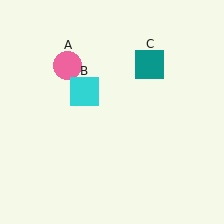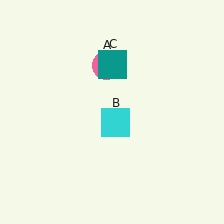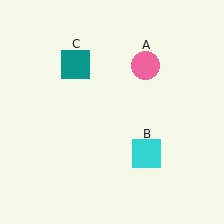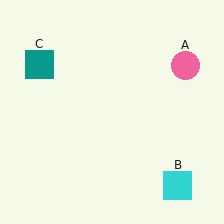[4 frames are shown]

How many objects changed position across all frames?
3 objects changed position: pink circle (object A), cyan square (object B), teal square (object C).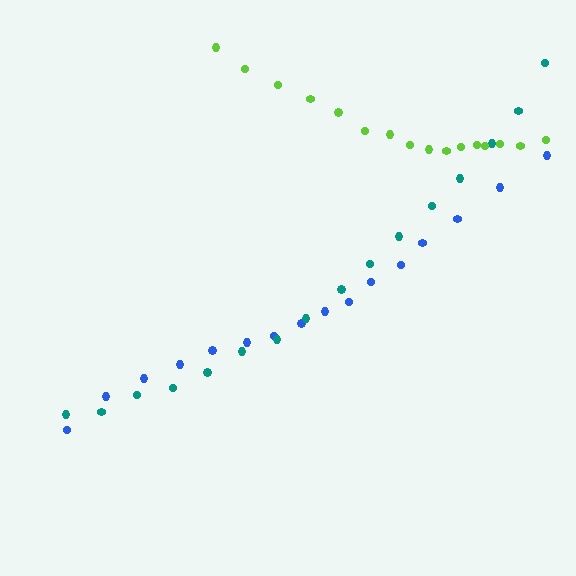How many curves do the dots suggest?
There are 3 distinct paths.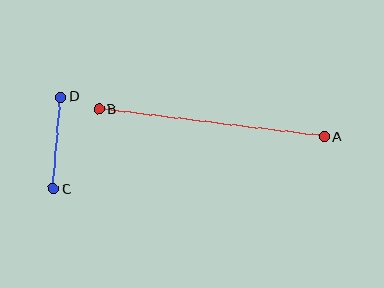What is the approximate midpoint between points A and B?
The midpoint is at approximately (211, 123) pixels.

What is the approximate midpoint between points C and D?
The midpoint is at approximately (57, 143) pixels.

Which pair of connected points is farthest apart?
Points A and B are farthest apart.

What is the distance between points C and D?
The distance is approximately 92 pixels.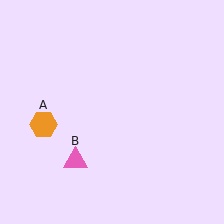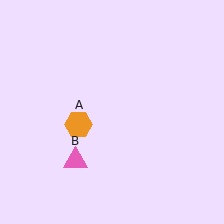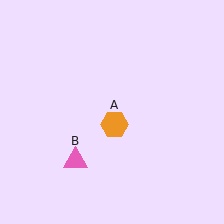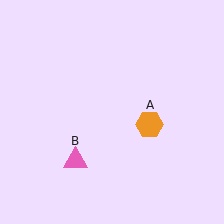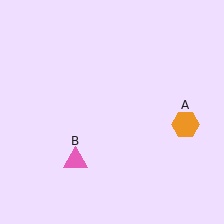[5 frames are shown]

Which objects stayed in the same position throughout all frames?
Pink triangle (object B) remained stationary.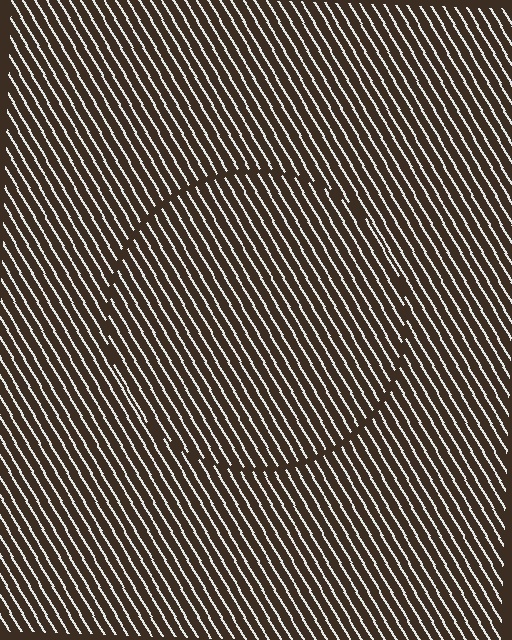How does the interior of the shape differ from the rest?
The interior of the shape contains the same grating, shifted by half a period — the contour is defined by the phase discontinuity where line-ends from the inner and outer gratings abut.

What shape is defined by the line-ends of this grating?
An illusory circle. The interior of the shape contains the same grating, shifted by half a period — the contour is defined by the phase discontinuity where line-ends from the inner and outer gratings abut.